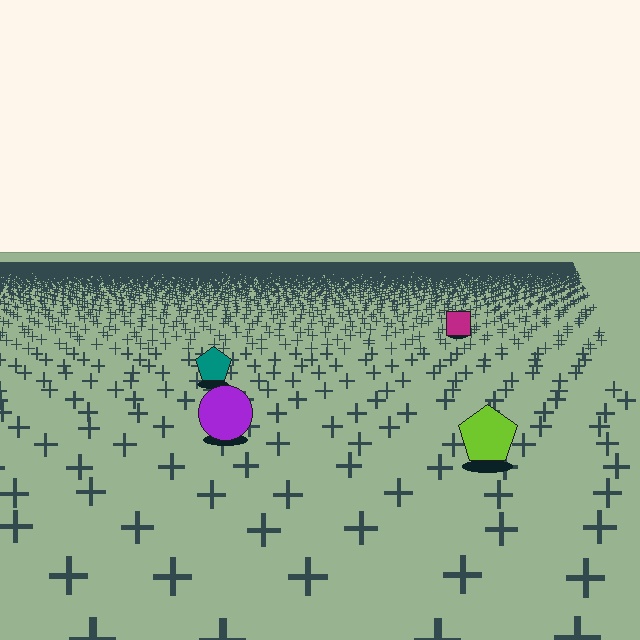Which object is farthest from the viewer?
The magenta square is farthest from the viewer. It appears smaller and the ground texture around it is denser.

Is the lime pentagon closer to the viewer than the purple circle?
Yes. The lime pentagon is closer — you can tell from the texture gradient: the ground texture is coarser near it.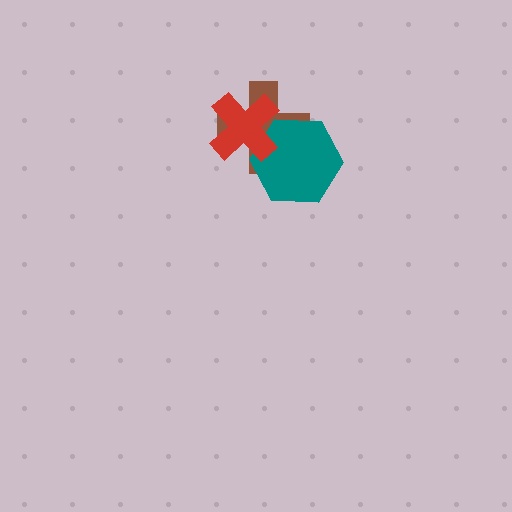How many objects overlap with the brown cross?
2 objects overlap with the brown cross.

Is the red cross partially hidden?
No, no other shape covers it.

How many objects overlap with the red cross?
2 objects overlap with the red cross.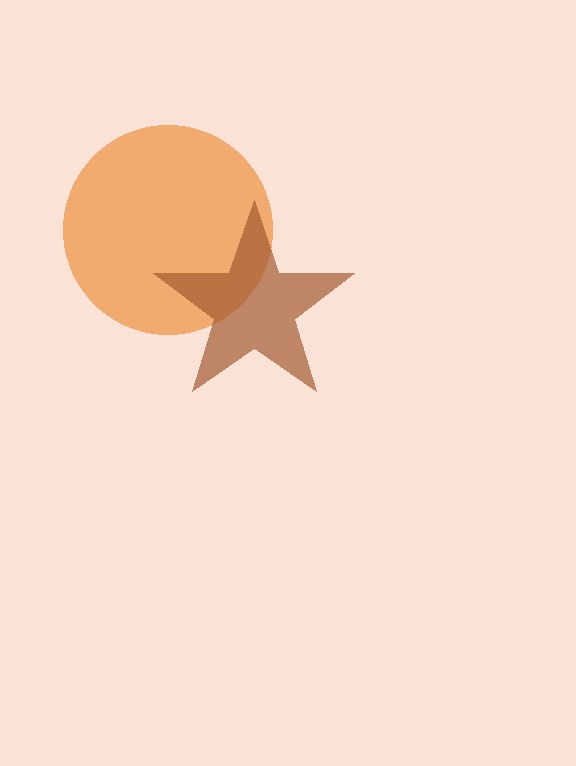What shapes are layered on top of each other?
The layered shapes are: an orange circle, a brown star.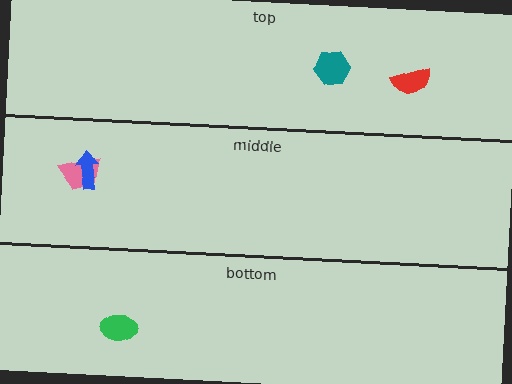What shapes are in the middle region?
The pink trapezoid, the blue arrow.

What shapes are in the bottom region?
The green ellipse.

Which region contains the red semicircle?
The top region.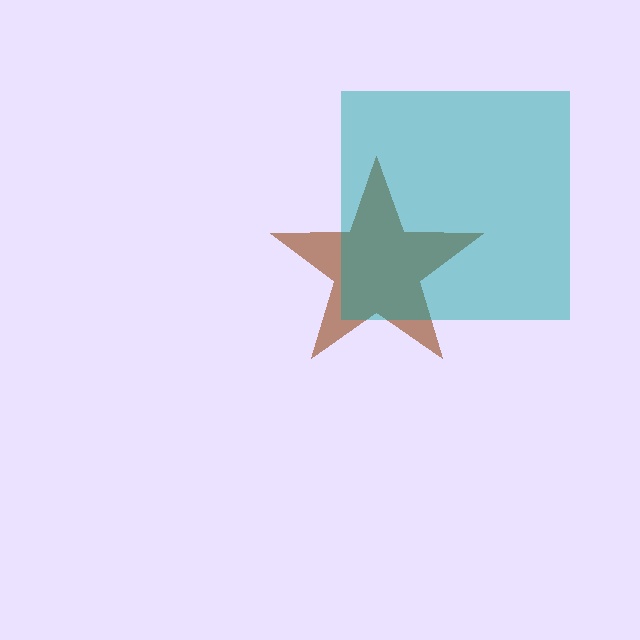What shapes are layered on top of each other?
The layered shapes are: a brown star, a teal square.